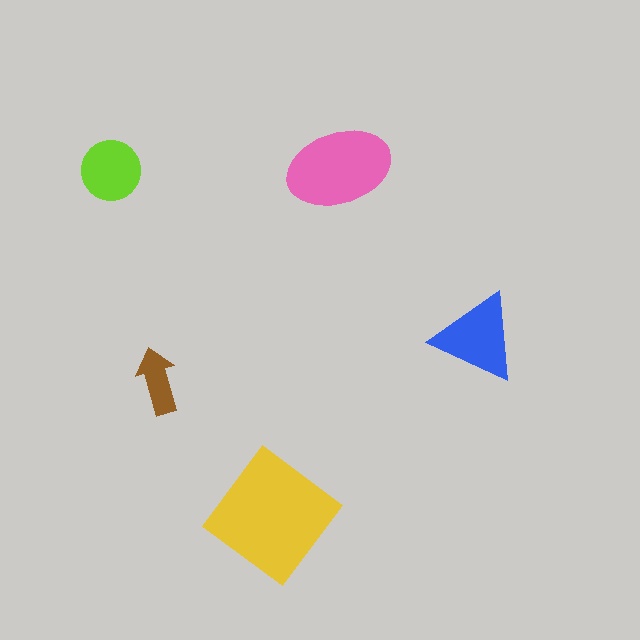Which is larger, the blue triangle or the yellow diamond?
The yellow diamond.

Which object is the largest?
The yellow diamond.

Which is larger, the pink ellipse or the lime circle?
The pink ellipse.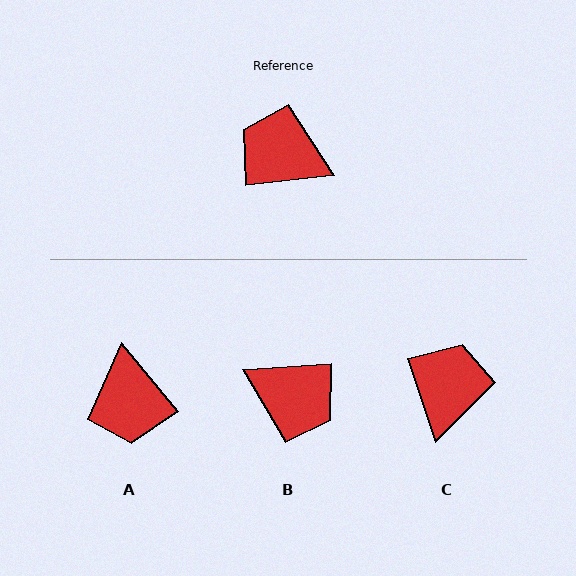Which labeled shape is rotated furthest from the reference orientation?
B, about 177 degrees away.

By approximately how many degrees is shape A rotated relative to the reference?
Approximately 123 degrees counter-clockwise.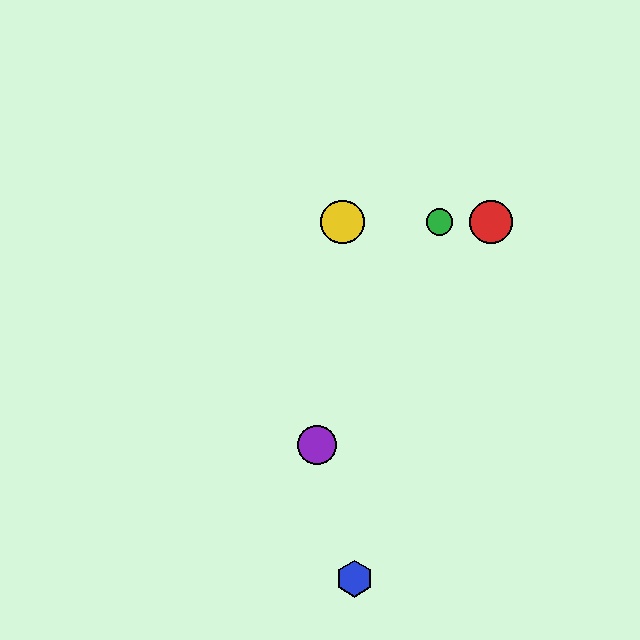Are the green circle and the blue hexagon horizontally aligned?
No, the green circle is at y≈222 and the blue hexagon is at y≈579.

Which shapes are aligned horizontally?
The red circle, the green circle, the yellow circle are aligned horizontally.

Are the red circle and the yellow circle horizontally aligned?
Yes, both are at y≈222.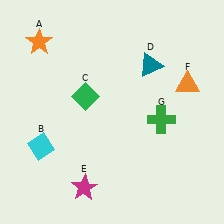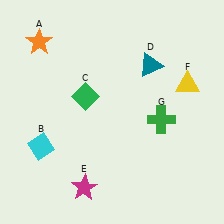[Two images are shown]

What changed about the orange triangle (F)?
In Image 1, F is orange. In Image 2, it changed to yellow.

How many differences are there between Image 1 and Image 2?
There is 1 difference between the two images.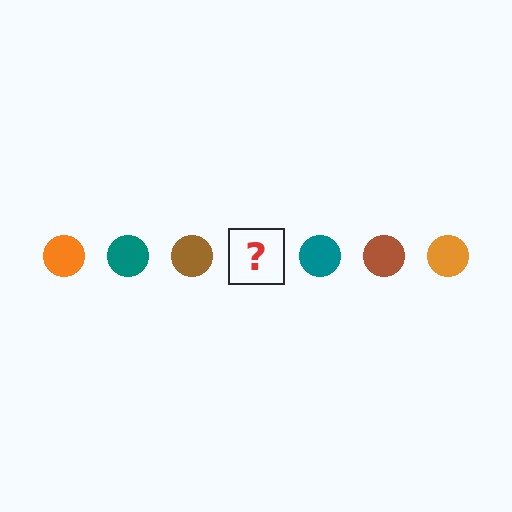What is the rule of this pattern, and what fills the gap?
The rule is that the pattern cycles through orange, teal, brown circles. The gap should be filled with an orange circle.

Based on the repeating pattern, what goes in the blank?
The blank should be an orange circle.